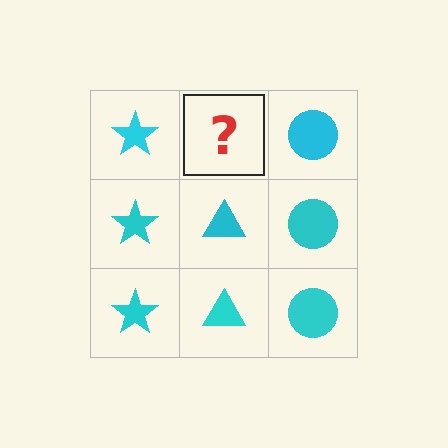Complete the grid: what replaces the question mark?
The question mark should be replaced with a cyan triangle.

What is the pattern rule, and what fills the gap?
The rule is that each column has a consistent shape. The gap should be filled with a cyan triangle.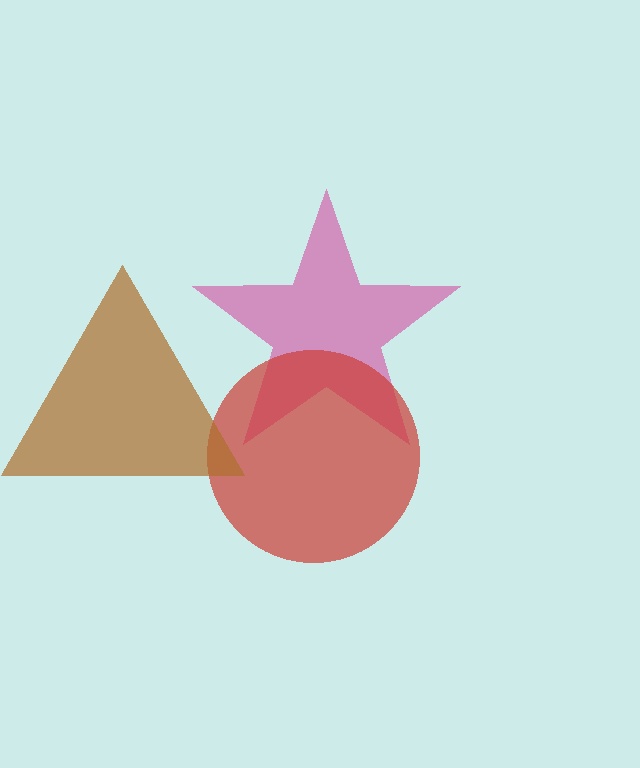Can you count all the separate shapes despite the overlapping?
Yes, there are 3 separate shapes.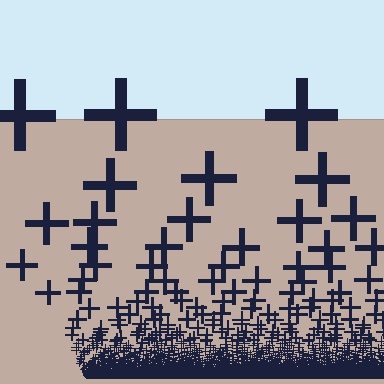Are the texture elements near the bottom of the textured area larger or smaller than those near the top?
Smaller. The gradient is inverted — elements near the bottom are smaller and denser.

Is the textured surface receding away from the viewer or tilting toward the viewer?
The surface appears to tilt toward the viewer. Texture elements get larger and sparser toward the top.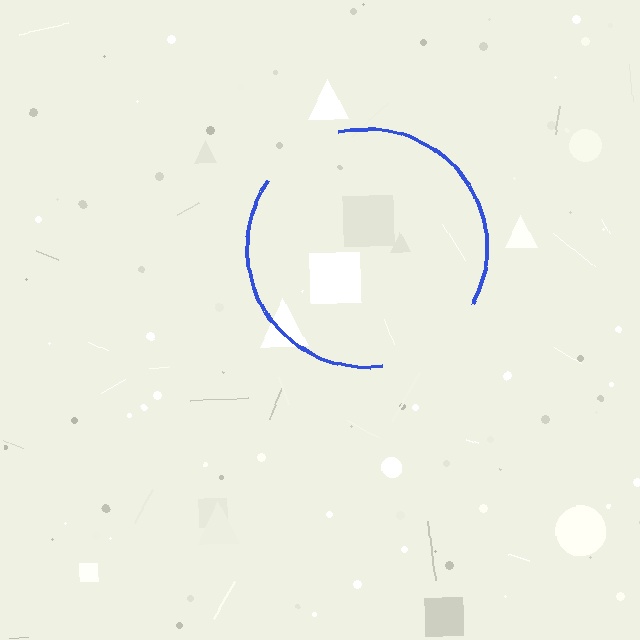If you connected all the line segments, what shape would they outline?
They would outline a circle.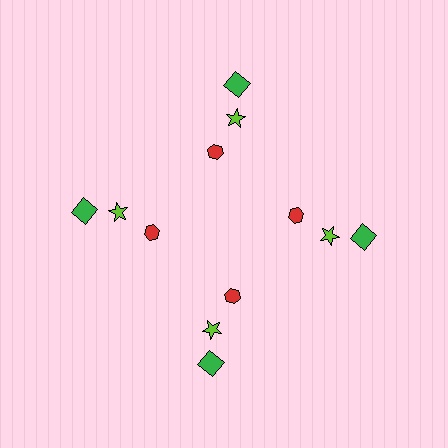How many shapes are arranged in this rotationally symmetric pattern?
There are 12 shapes, arranged in 4 groups of 3.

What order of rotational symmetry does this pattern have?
This pattern has 4-fold rotational symmetry.